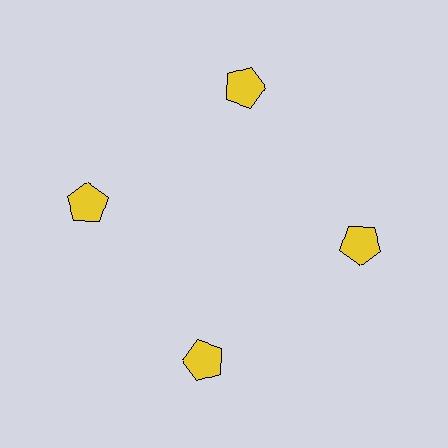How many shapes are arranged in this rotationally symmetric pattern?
There are 4 shapes, arranged in 4 groups of 1.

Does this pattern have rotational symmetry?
Yes, this pattern has 4-fold rotational symmetry. It looks the same after rotating 90 degrees around the center.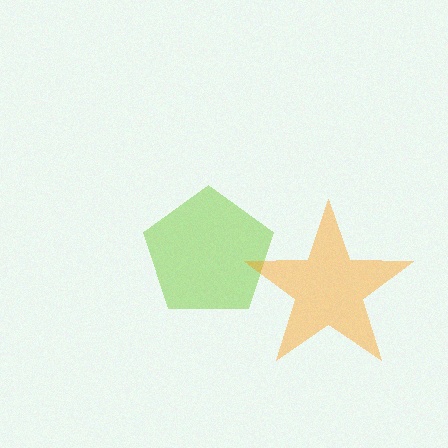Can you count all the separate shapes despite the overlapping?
Yes, there are 2 separate shapes.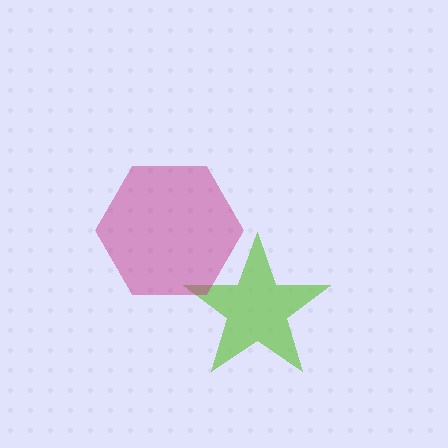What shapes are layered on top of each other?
The layered shapes are: a lime star, a magenta hexagon.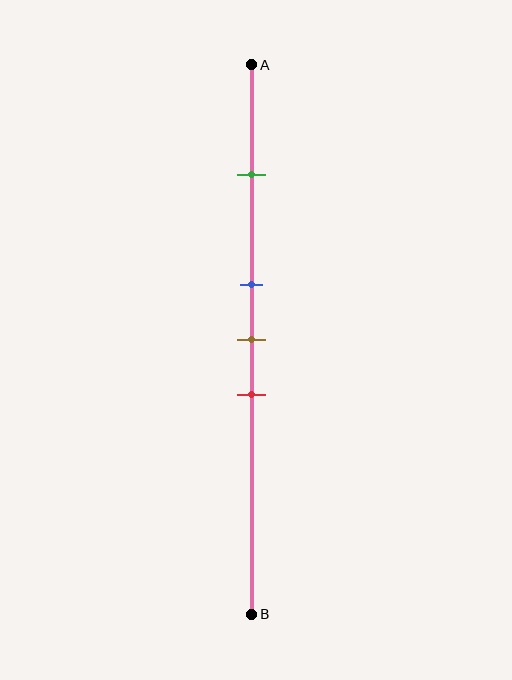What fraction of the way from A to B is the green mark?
The green mark is approximately 20% (0.2) of the way from A to B.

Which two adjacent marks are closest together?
The blue and brown marks are the closest adjacent pair.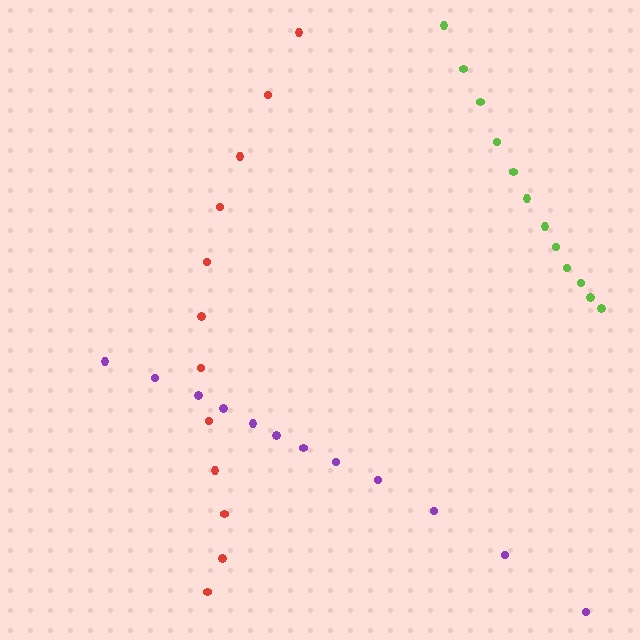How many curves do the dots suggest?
There are 3 distinct paths.